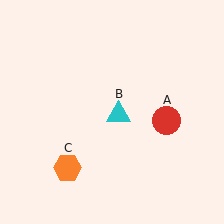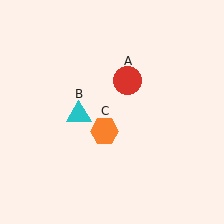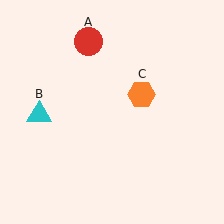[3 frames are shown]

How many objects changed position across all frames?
3 objects changed position: red circle (object A), cyan triangle (object B), orange hexagon (object C).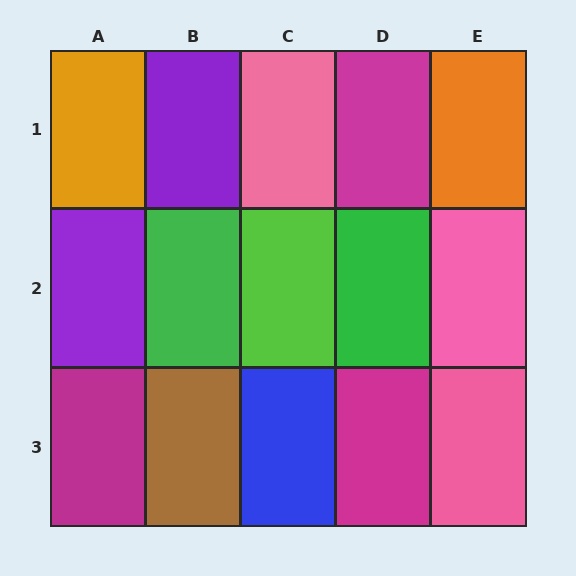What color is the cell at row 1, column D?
Magenta.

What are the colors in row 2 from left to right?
Purple, green, lime, green, pink.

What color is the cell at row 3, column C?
Blue.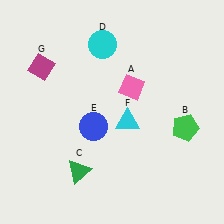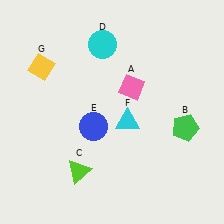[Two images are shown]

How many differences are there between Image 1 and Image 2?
There are 2 differences between the two images.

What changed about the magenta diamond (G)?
In Image 1, G is magenta. In Image 2, it changed to yellow.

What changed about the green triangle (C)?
In Image 1, C is green. In Image 2, it changed to lime.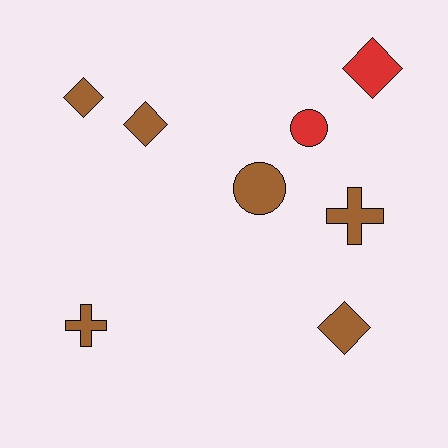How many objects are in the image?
There are 8 objects.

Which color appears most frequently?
Brown, with 6 objects.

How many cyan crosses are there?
There are no cyan crosses.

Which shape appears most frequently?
Diamond, with 4 objects.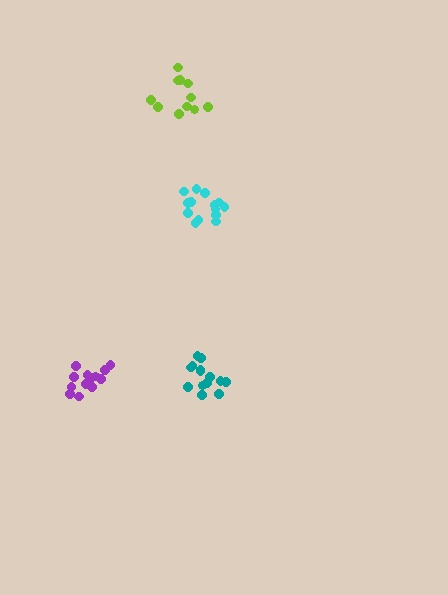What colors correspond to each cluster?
The clusters are colored: cyan, purple, teal, lime.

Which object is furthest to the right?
The cyan cluster is rightmost.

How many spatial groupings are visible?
There are 4 spatial groupings.